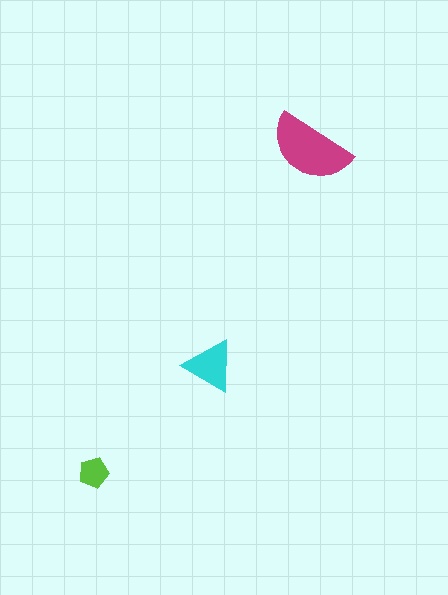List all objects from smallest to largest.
The lime pentagon, the cyan triangle, the magenta semicircle.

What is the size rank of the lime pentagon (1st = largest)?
3rd.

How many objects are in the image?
There are 3 objects in the image.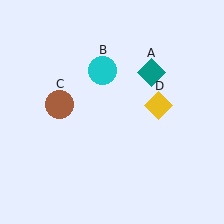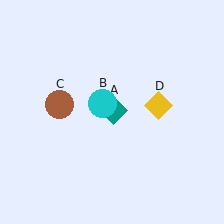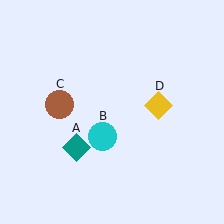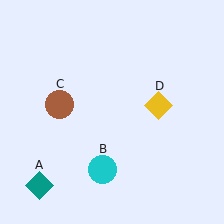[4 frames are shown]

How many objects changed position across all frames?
2 objects changed position: teal diamond (object A), cyan circle (object B).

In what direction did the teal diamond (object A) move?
The teal diamond (object A) moved down and to the left.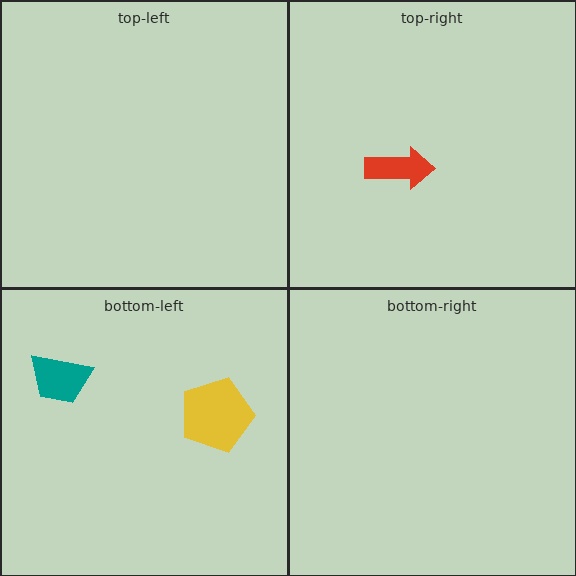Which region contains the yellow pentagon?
The bottom-left region.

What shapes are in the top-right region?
The red arrow.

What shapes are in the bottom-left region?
The yellow pentagon, the teal trapezoid.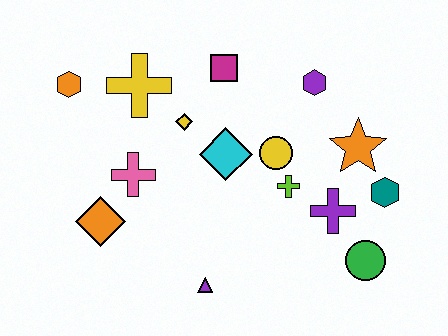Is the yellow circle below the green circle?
No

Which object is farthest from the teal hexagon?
The orange hexagon is farthest from the teal hexagon.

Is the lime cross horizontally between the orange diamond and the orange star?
Yes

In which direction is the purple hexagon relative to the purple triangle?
The purple hexagon is above the purple triangle.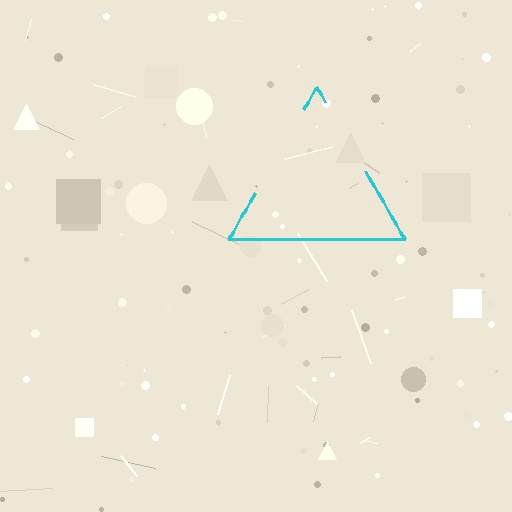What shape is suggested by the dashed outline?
The dashed outline suggests a triangle.